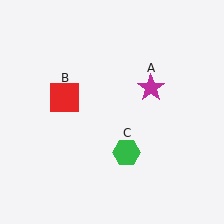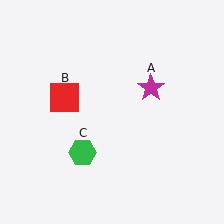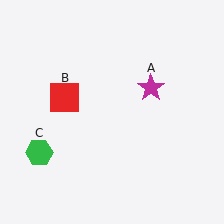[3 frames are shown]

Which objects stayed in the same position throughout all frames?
Magenta star (object A) and red square (object B) remained stationary.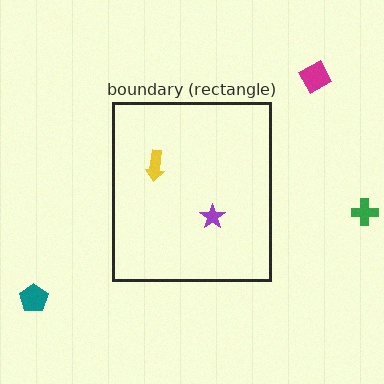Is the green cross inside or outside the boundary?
Outside.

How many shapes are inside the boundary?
2 inside, 3 outside.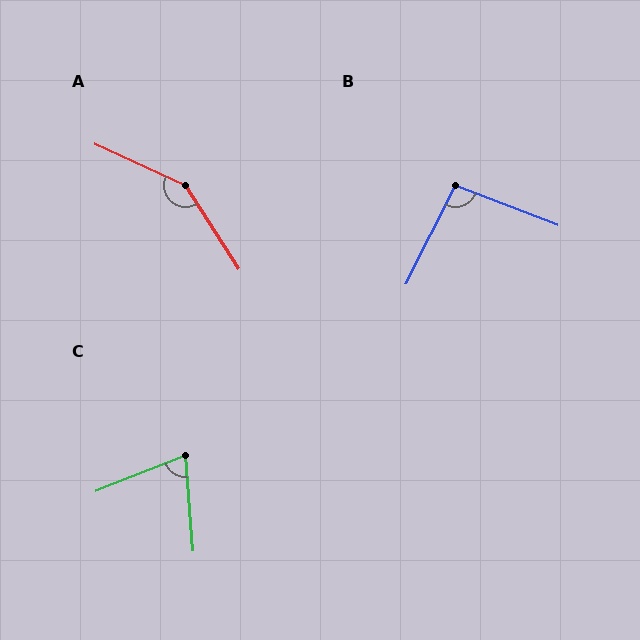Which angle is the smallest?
C, at approximately 73 degrees.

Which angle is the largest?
A, at approximately 147 degrees.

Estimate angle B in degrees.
Approximately 95 degrees.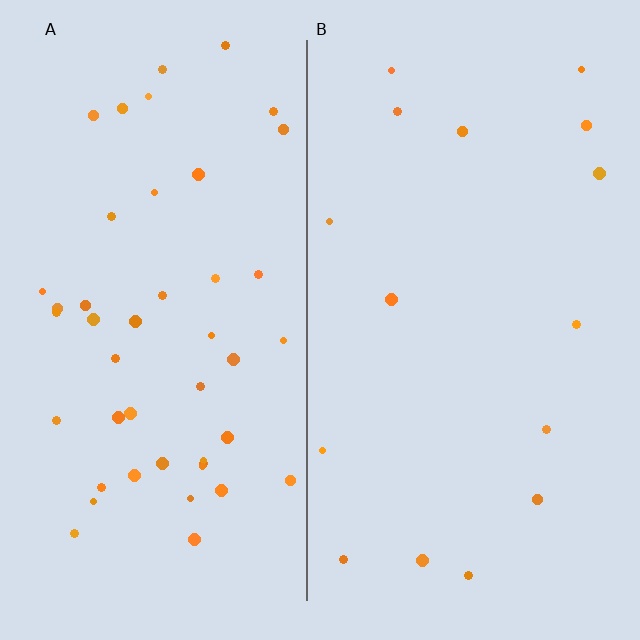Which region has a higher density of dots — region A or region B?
A (the left).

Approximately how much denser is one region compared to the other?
Approximately 2.9× — region A over region B.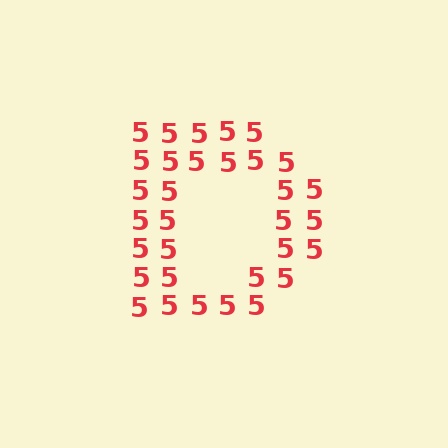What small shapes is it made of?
It is made of small digit 5's.